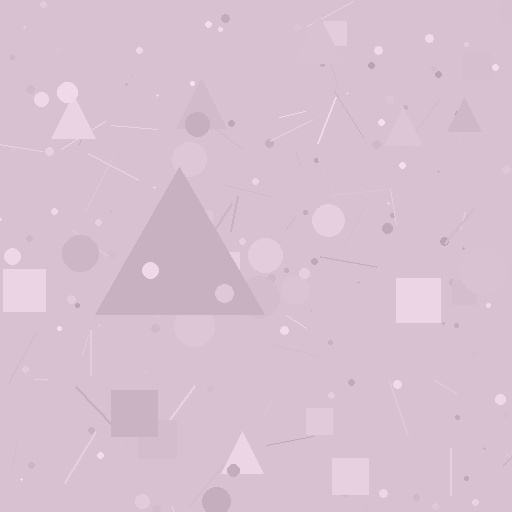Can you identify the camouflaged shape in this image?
The camouflaged shape is a triangle.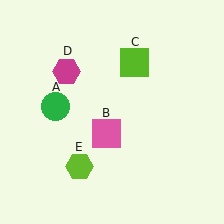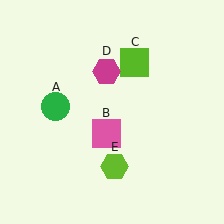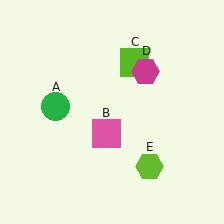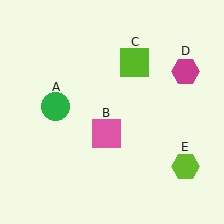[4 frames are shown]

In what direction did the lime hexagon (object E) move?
The lime hexagon (object E) moved right.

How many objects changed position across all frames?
2 objects changed position: magenta hexagon (object D), lime hexagon (object E).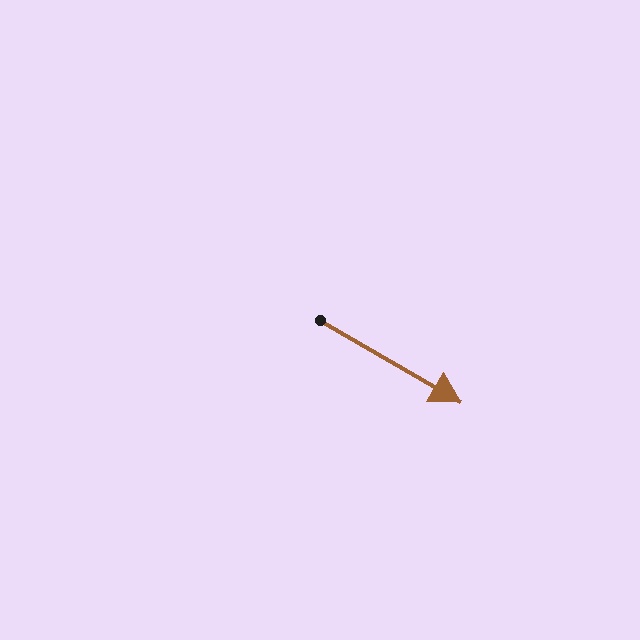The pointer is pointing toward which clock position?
Roughly 4 o'clock.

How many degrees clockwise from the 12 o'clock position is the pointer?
Approximately 120 degrees.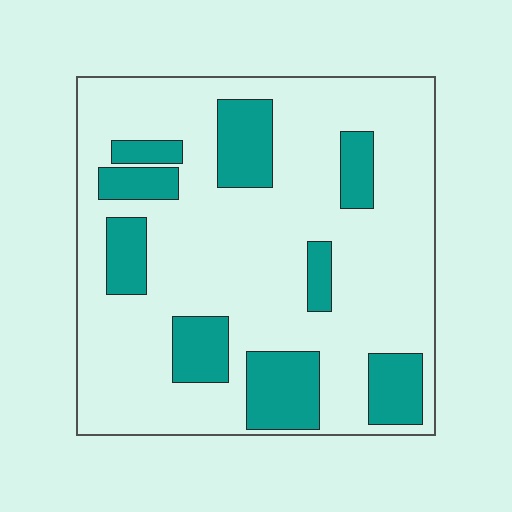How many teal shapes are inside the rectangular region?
9.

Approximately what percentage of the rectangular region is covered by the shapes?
Approximately 25%.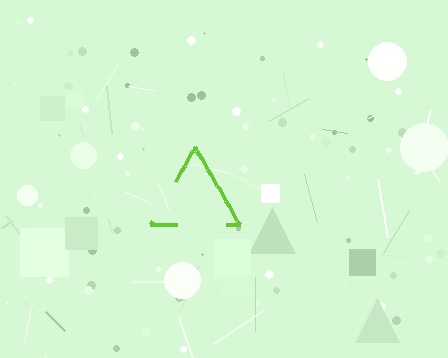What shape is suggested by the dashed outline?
The dashed outline suggests a triangle.